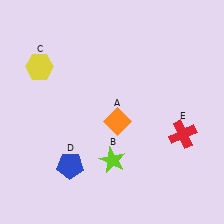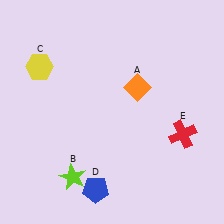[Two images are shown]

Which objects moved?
The objects that moved are: the orange diamond (A), the lime star (B), the blue pentagon (D).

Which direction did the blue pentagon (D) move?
The blue pentagon (D) moved right.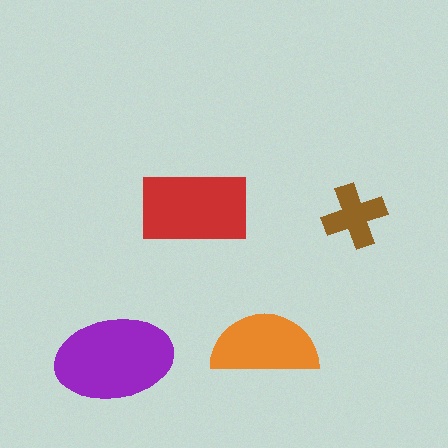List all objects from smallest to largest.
The brown cross, the orange semicircle, the red rectangle, the purple ellipse.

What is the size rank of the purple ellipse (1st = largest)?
1st.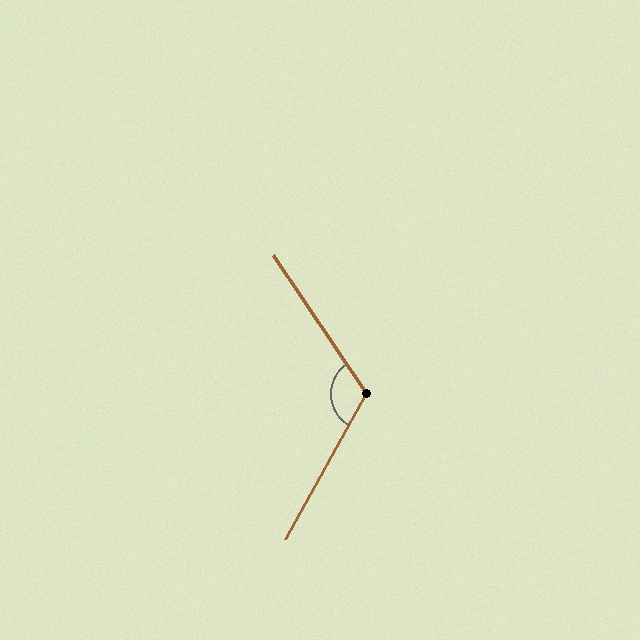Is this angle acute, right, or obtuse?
It is obtuse.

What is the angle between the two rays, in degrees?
Approximately 117 degrees.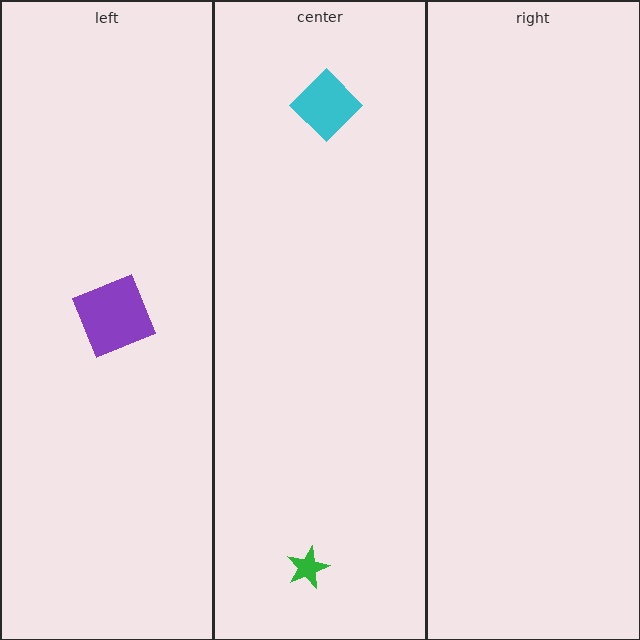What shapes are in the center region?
The cyan diamond, the green star.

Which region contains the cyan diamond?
The center region.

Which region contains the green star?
The center region.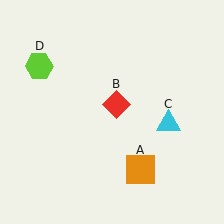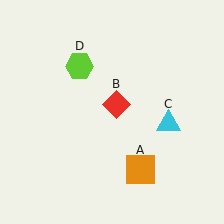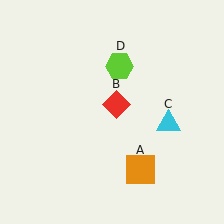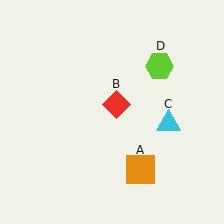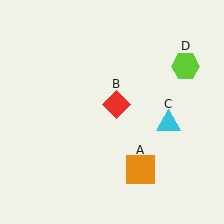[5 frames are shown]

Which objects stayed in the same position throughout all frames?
Orange square (object A) and red diamond (object B) and cyan triangle (object C) remained stationary.